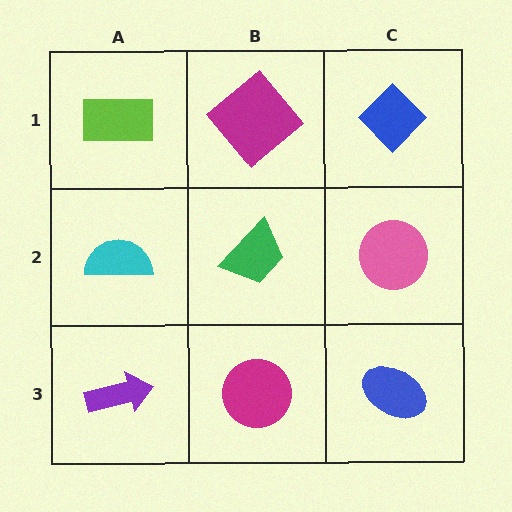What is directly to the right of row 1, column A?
A magenta diamond.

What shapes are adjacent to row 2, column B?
A magenta diamond (row 1, column B), a magenta circle (row 3, column B), a cyan semicircle (row 2, column A), a pink circle (row 2, column C).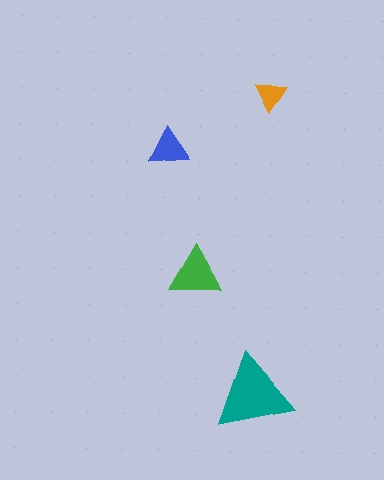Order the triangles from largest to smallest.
the teal one, the green one, the blue one, the orange one.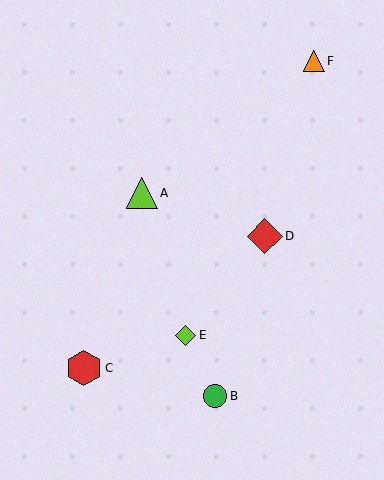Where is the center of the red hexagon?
The center of the red hexagon is at (84, 368).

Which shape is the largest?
The red hexagon (labeled C) is the largest.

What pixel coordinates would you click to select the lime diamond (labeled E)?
Click at (186, 335) to select the lime diamond E.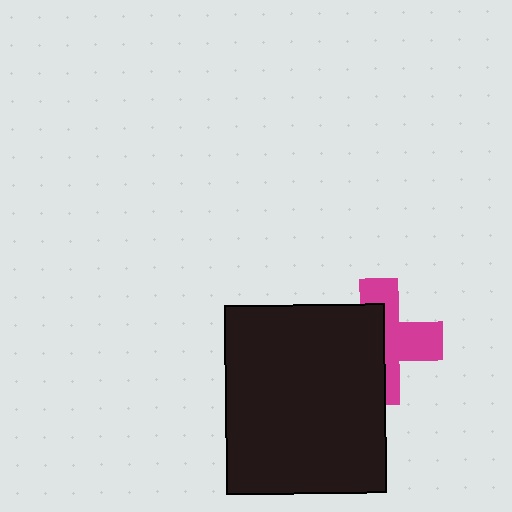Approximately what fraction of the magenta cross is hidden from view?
Roughly 51% of the magenta cross is hidden behind the black rectangle.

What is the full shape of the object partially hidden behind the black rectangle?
The partially hidden object is a magenta cross.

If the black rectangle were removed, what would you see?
You would see the complete magenta cross.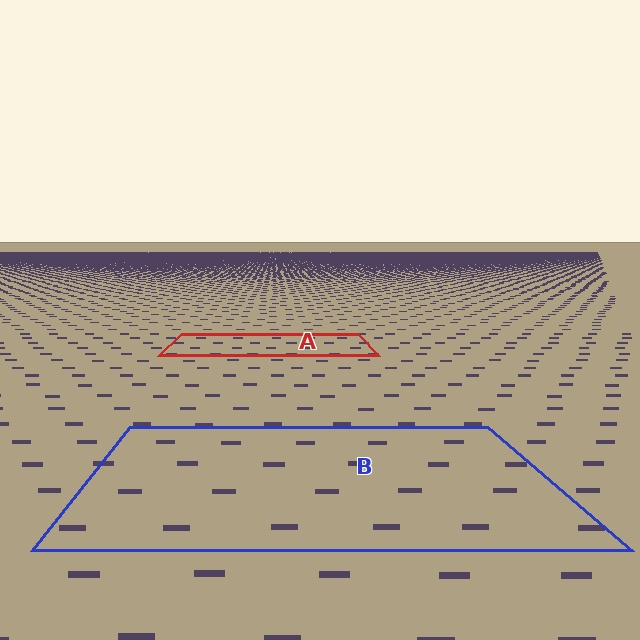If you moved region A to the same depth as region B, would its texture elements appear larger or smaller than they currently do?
They would appear larger. At a closer depth, the same texture elements are projected at a bigger on-screen size.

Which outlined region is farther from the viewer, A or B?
Region A is farther from the viewer — the texture elements inside it appear smaller and more densely packed.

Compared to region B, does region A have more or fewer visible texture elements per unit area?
Region A has more texture elements per unit area — they are packed more densely because it is farther away.